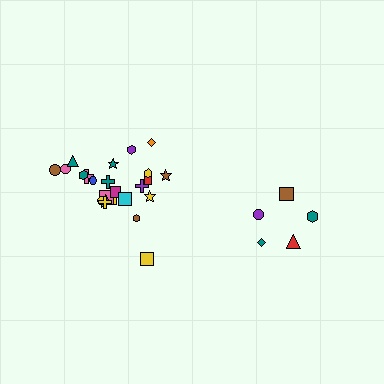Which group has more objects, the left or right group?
The left group.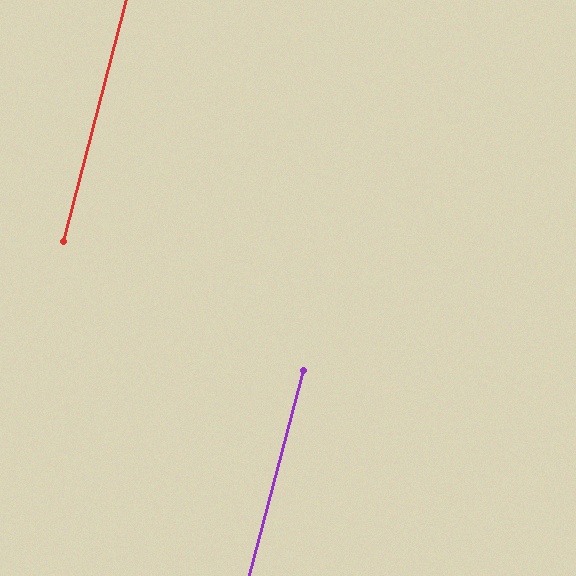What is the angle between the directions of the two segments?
Approximately 0 degrees.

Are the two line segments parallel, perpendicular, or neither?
Parallel — their directions differ by only 0.4°.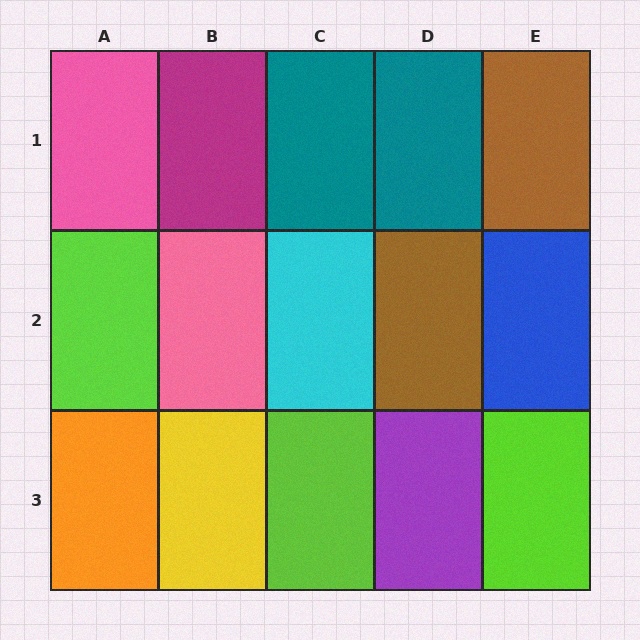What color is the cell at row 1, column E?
Brown.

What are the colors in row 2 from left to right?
Lime, pink, cyan, brown, blue.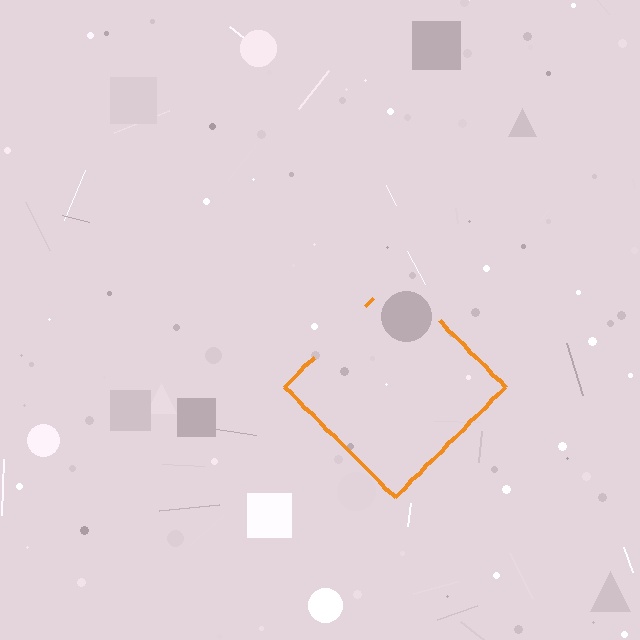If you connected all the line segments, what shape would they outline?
They would outline a diamond.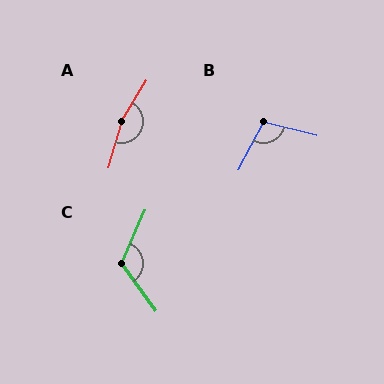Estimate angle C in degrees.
Approximately 120 degrees.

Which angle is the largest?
A, at approximately 164 degrees.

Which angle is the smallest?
B, at approximately 103 degrees.